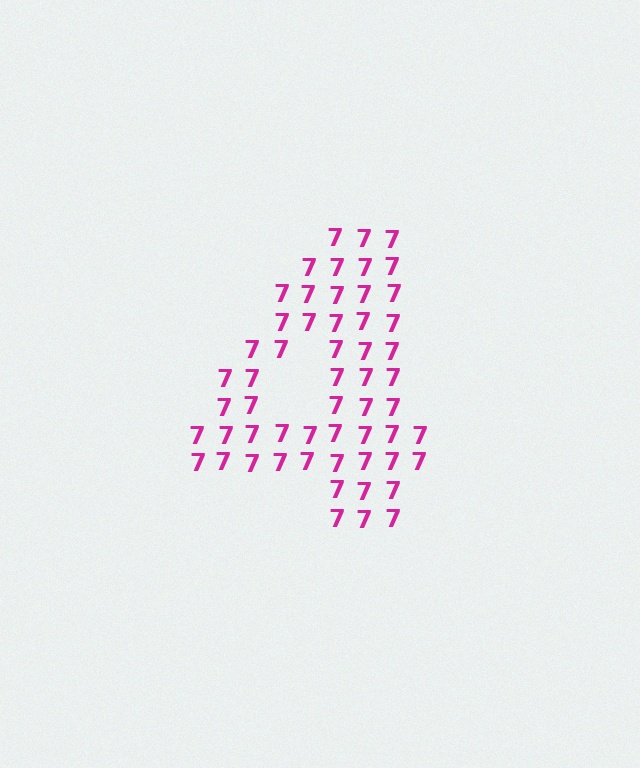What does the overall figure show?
The overall figure shows the digit 4.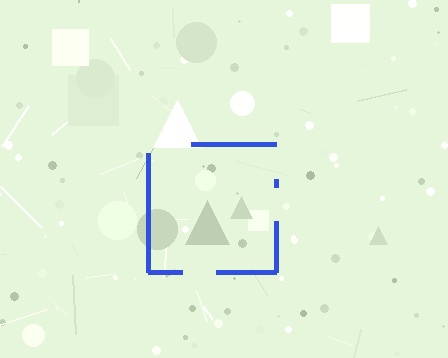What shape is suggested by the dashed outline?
The dashed outline suggests a square.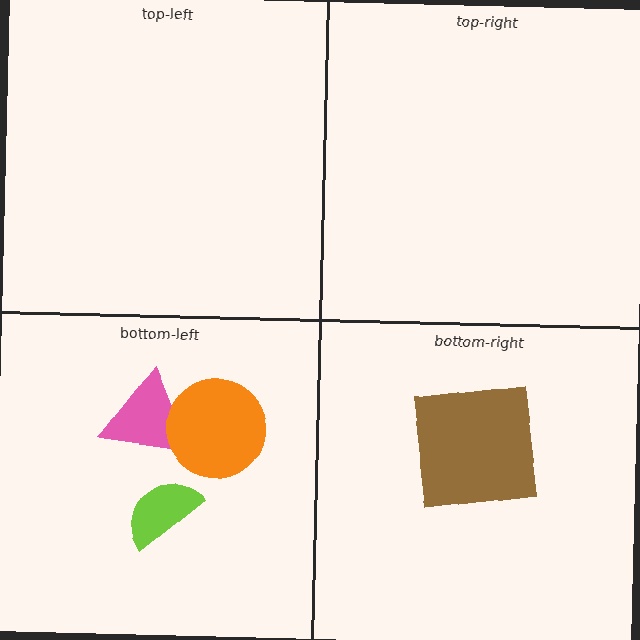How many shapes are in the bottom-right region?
1.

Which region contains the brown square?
The bottom-right region.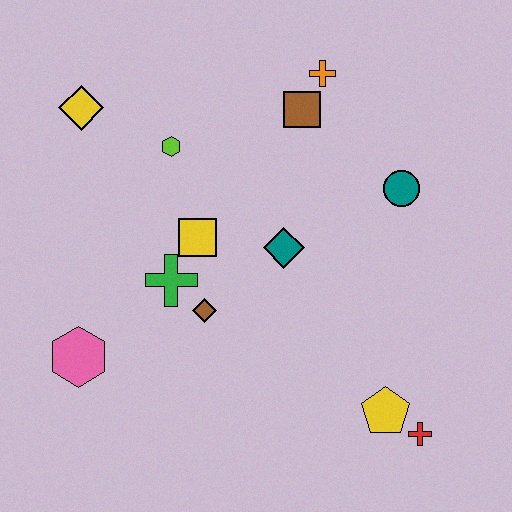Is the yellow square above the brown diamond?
Yes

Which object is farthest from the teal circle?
The pink hexagon is farthest from the teal circle.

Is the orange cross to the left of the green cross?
No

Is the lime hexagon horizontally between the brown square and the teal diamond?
No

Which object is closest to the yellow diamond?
The lime hexagon is closest to the yellow diamond.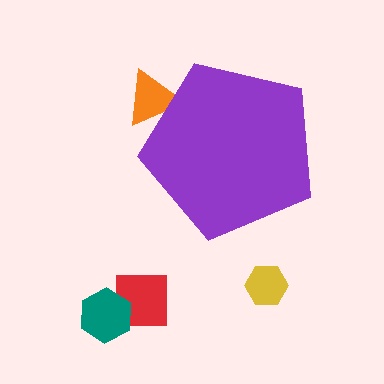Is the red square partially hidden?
No, the red square is fully visible.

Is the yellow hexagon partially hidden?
No, the yellow hexagon is fully visible.